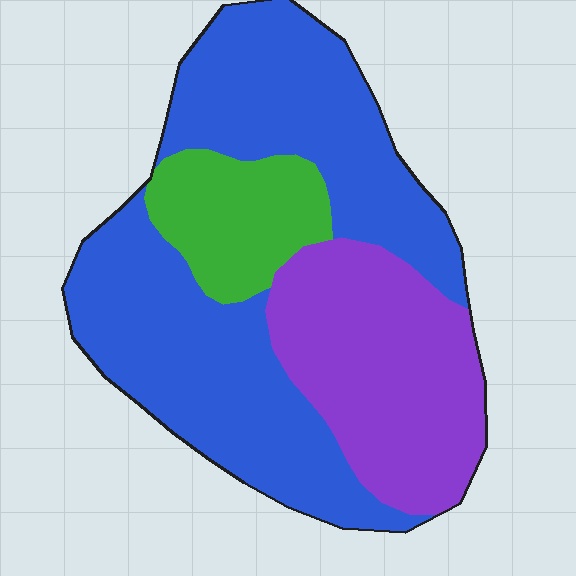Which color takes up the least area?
Green, at roughly 15%.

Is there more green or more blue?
Blue.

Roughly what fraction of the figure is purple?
Purple covers around 30% of the figure.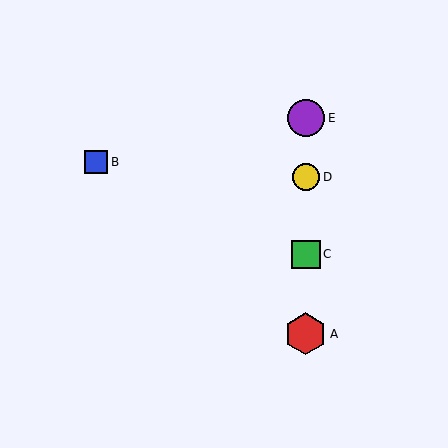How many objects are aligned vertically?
4 objects (A, C, D, E) are aligned vertically.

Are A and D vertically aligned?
Yes, both are at x≈306.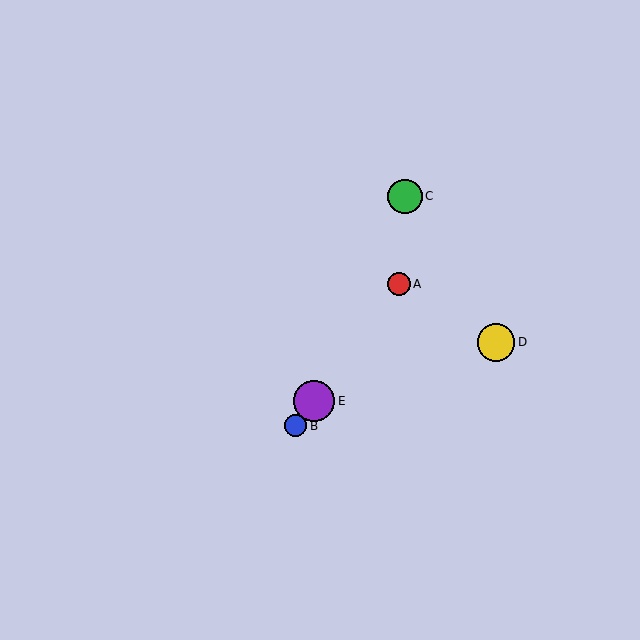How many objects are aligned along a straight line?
3 objects (A, B, E) are aligned along a straight line.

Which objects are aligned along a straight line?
Objects A, B, E are aligned along a straight line.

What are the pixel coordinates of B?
Object B is at (296, 426).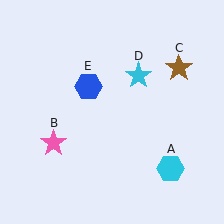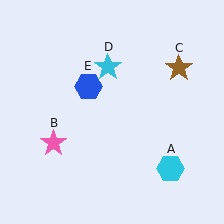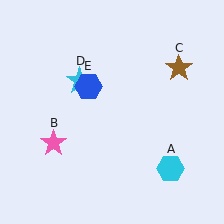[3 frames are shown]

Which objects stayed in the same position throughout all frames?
Cyan hexagon (object A) and pink star (object B) and brown star (object C) and blue hexagon (object E) remained stationary.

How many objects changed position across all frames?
1 object changed position: cyan star (object D).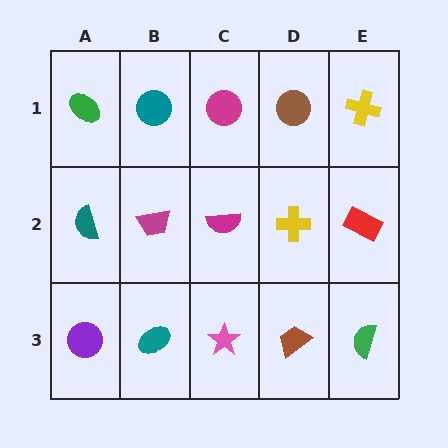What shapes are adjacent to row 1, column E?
A red rectangle (row 2, column E), a brown circle (row 1, column D).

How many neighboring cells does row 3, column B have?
3.